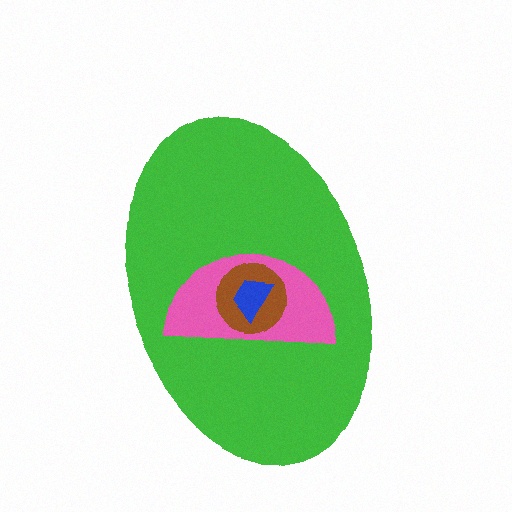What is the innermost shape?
The blue trapezoid.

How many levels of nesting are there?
4.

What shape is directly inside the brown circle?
The blue trapezoid.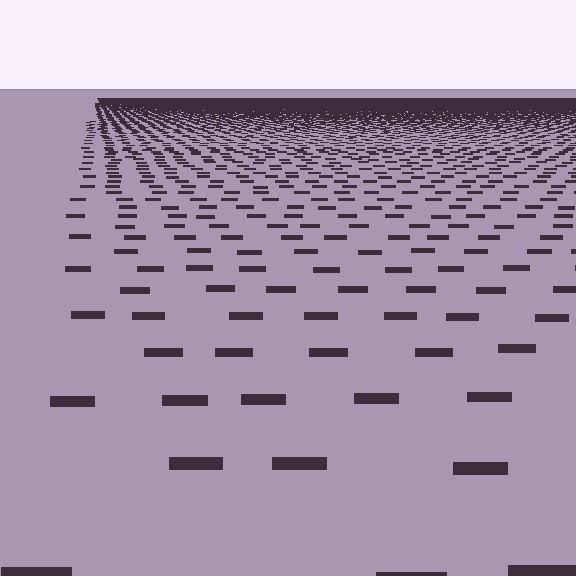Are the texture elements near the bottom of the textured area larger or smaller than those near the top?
Larger. Near the bottom, elements are closer to the viewer and appear at a bigger on-screen size.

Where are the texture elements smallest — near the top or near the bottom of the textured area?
Near the top.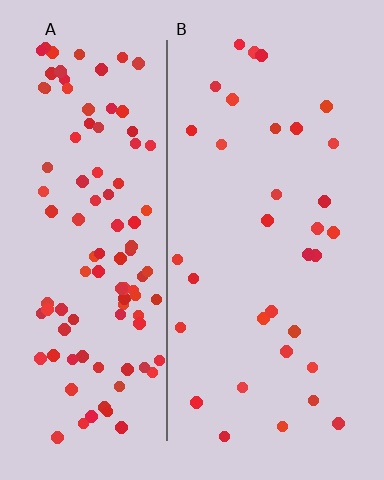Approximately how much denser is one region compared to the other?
Approximately 3.4× — region A over region B.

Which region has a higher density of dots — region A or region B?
A (the left).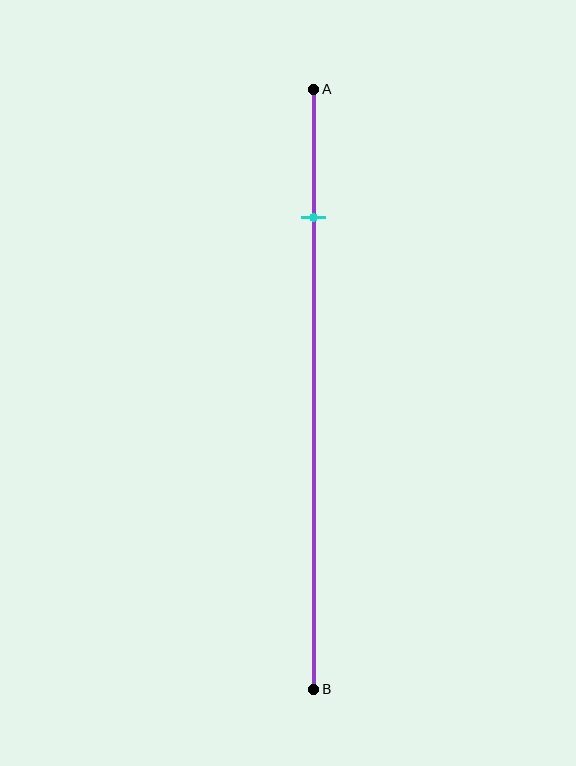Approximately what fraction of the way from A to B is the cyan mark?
The cyan mark is approximately 20% of the way from A to B.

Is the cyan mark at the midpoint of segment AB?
No, the mark is at about 20% from A, not at the 50% midpoint.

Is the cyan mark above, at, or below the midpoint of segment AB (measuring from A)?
The cyan mark is above the midpoint of segment AB.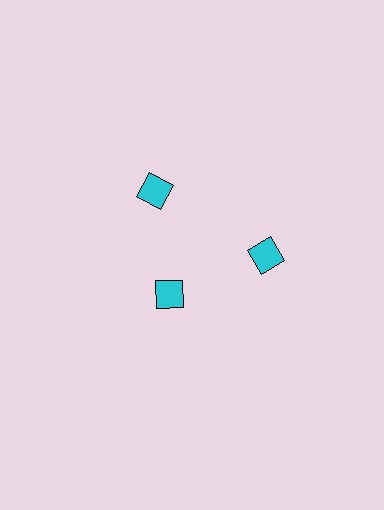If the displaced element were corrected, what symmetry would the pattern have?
It would have 3-fold rotational symmetry — the pattern would map onto itself every 120 degrees.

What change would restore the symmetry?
The symmetry would be restored by moving it outward, back onto the ring so that all 3 diamonds sit at equal angles and equal distance from the center.